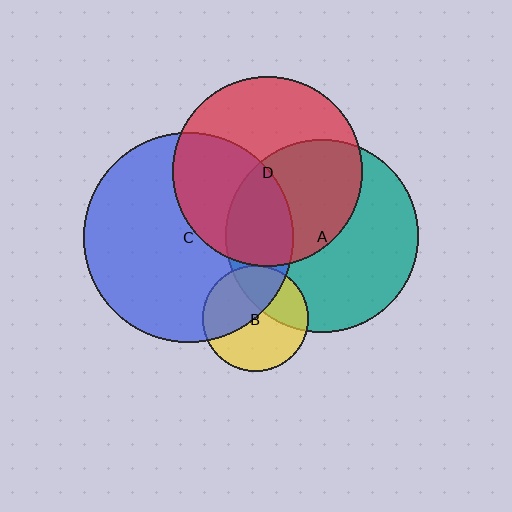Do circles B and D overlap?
Yes.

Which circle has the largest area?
Circle C (blue).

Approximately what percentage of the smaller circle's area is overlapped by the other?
Approximately 5%.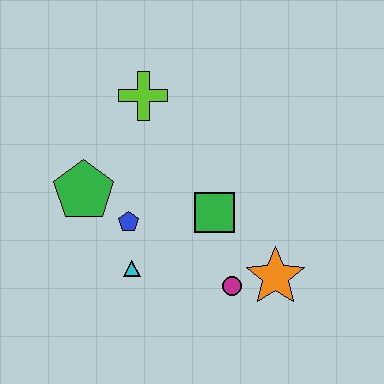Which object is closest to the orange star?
The magenta circle is closest to the orange star.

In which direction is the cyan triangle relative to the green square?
The cyan triangle is to the left of the green square.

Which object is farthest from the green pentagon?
The orange star is farthest from the green pentagon.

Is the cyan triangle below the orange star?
No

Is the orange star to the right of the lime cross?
Yes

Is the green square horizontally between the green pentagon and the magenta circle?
Yes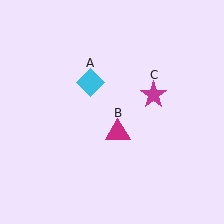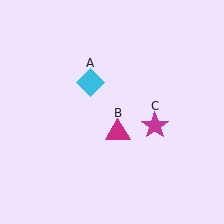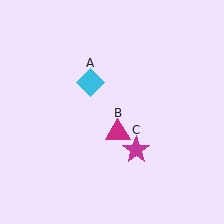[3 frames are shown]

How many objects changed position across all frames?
1 object changed position: magenta star (object C).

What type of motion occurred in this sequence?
The magenta star (object C) rotated clockwise around the center of the scene.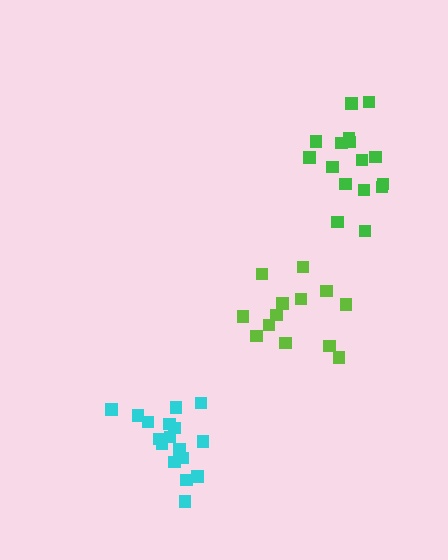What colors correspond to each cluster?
The clusters are colored: green, cyan, lime.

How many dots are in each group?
Group 1: 16 dots, Group 2: 17 dots, Group 3: 13 dots (46 total).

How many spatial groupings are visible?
There are 3 spatial groupings.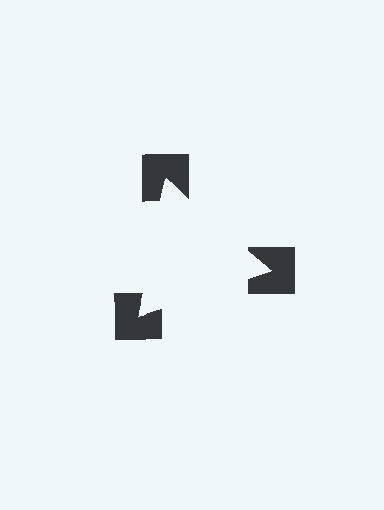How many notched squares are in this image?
There are 3 — one at each vertex of the illusory triangle.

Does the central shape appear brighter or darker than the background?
It typically appears slightly brighter than the background, even though no actual brightness change is drawn.